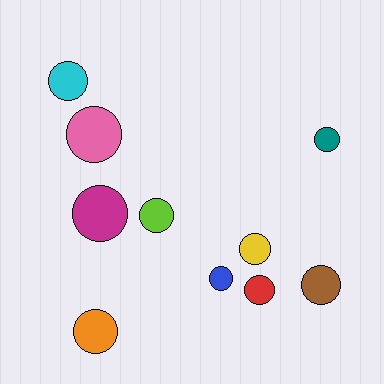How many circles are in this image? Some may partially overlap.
There are 10 circles.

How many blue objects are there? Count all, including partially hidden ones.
There is 1 blue object.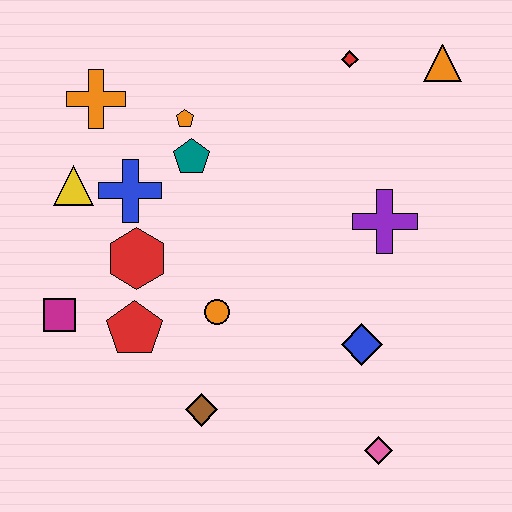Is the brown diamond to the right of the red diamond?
No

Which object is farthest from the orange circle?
The orange triangle is farthest from the orange circle.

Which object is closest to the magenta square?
The red pentagon is closest to the magenta square.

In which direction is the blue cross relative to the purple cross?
The blue cross is to the left of the purple cross.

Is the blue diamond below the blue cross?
Yes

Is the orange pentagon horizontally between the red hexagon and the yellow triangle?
No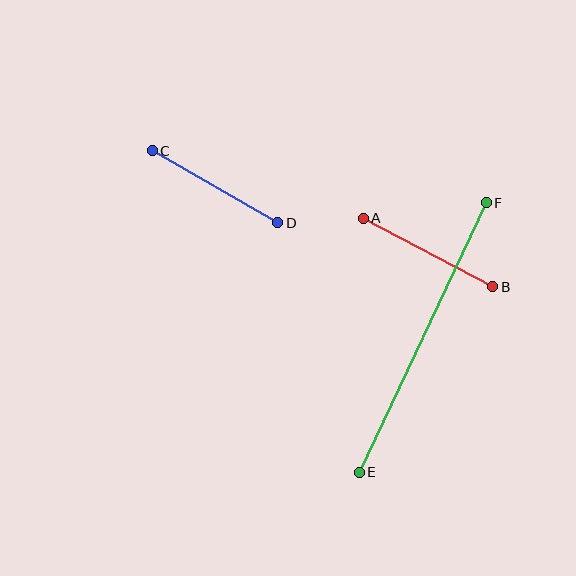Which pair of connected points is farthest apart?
Points E and F are farthest apart.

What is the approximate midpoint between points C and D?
The midpoint is at approximately (215, 187) pixels.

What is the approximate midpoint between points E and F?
The midpoint is at approximately (423, 338) pixels.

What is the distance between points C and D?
The distance is approximately 145 pixels.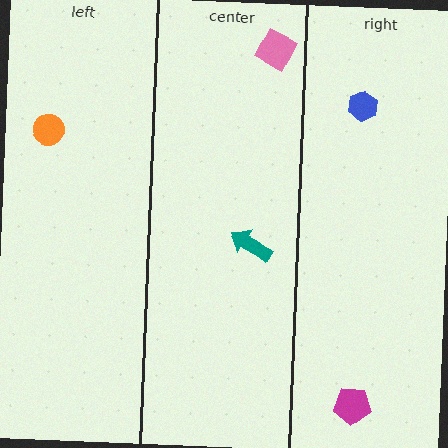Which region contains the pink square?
The center region.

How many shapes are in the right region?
2.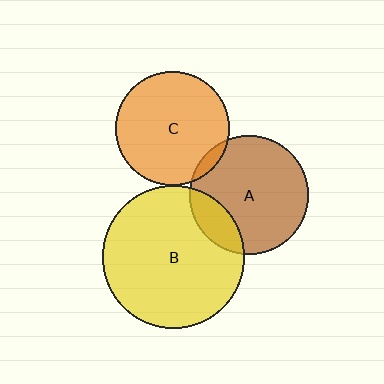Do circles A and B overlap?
Yes.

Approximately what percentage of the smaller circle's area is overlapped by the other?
Approximately 15%.